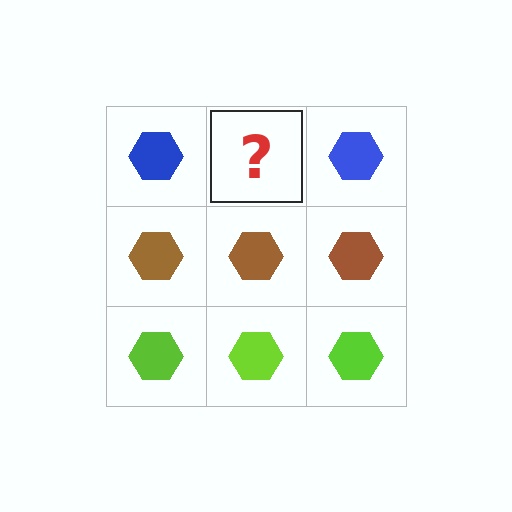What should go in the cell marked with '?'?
The missing cell should contain a blue hexagon.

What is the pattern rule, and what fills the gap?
The rule is that each row has a consistent color. The gap should be filled with a blue hexagon.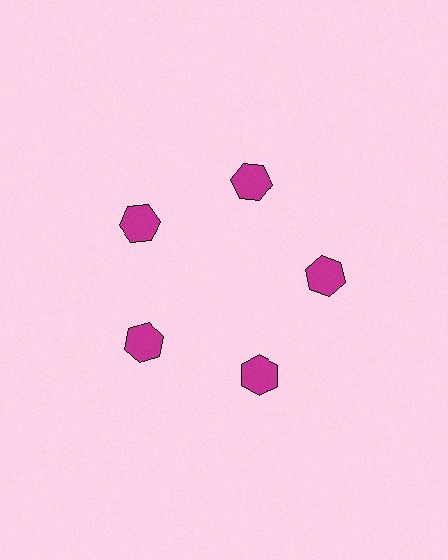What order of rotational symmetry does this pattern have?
This pattern has 5-fold rotational symmetry.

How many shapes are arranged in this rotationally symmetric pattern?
There are 5 shapes, arranged in 5 groups of 1.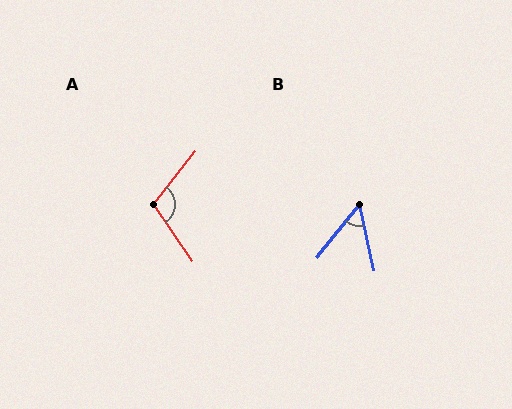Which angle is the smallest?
B, at approximately 52 degrees.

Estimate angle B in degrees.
Approximately 52 degrees.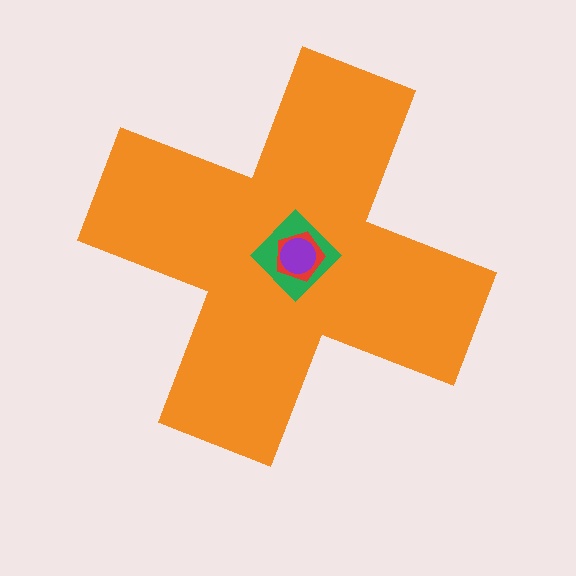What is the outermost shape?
The orange cross.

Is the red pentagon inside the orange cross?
Yes.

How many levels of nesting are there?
4.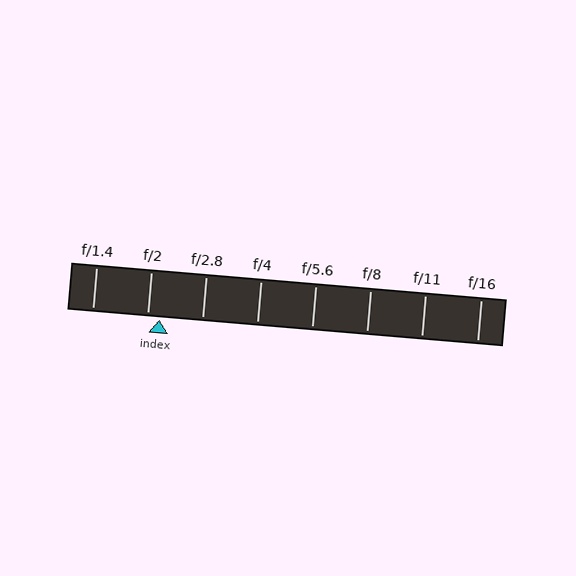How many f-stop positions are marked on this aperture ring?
There are 8 f-stop positions marked.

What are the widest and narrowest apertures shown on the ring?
The widest aperture shown is f/1.4 and the narrowest is f/16.